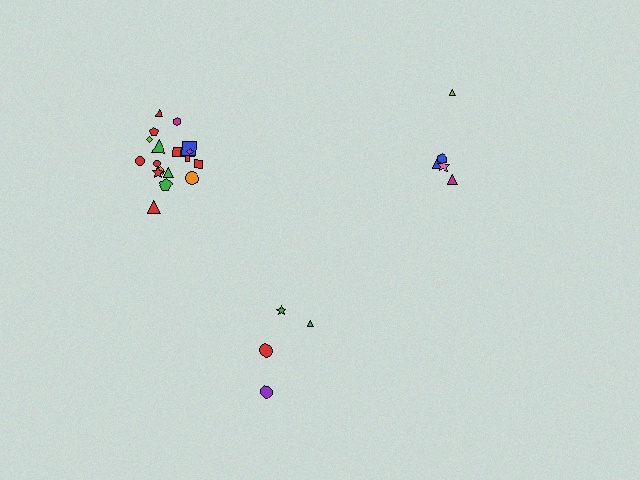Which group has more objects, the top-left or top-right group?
The top-left group.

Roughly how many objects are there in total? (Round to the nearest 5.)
Roughly 25 objects in total.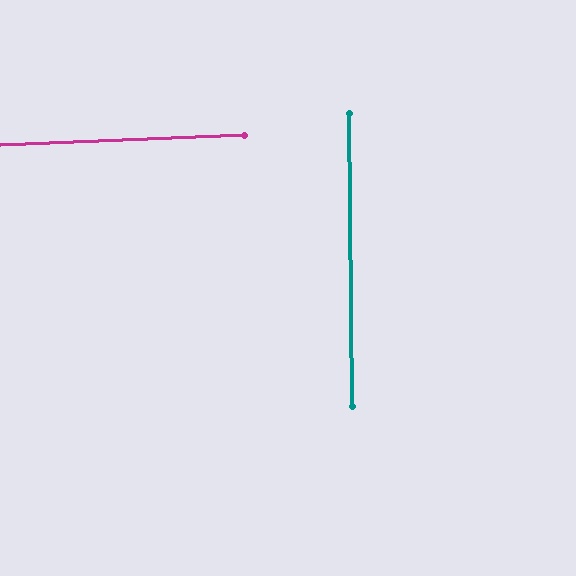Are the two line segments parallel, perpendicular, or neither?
Perpendicular — they meet at approximately 88°.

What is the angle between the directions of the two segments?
Approximately 88 degrees.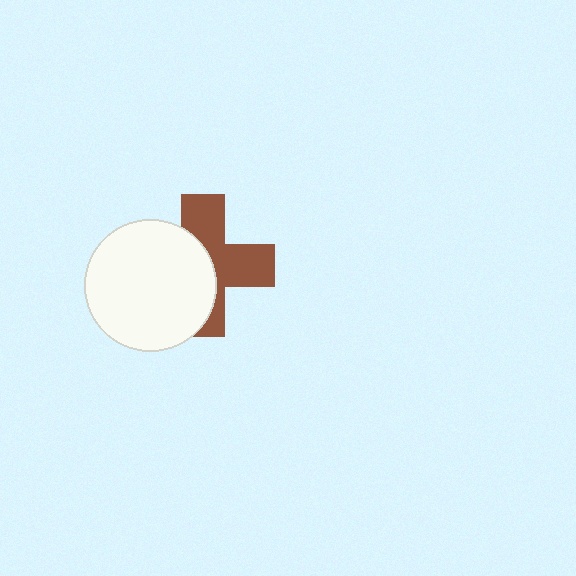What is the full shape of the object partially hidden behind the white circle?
The partially hidden object is a brown cross.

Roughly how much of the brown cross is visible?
About half of it is visible (roughly 52%).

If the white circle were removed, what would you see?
You would see the complete brown cross.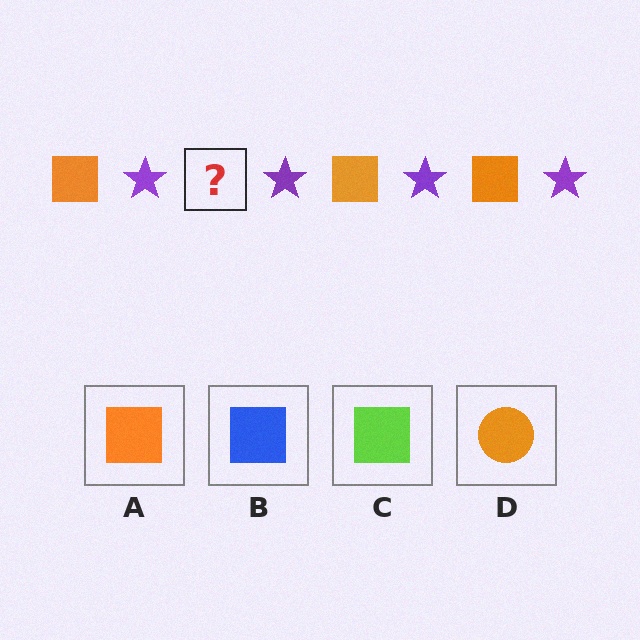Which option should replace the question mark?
Option A.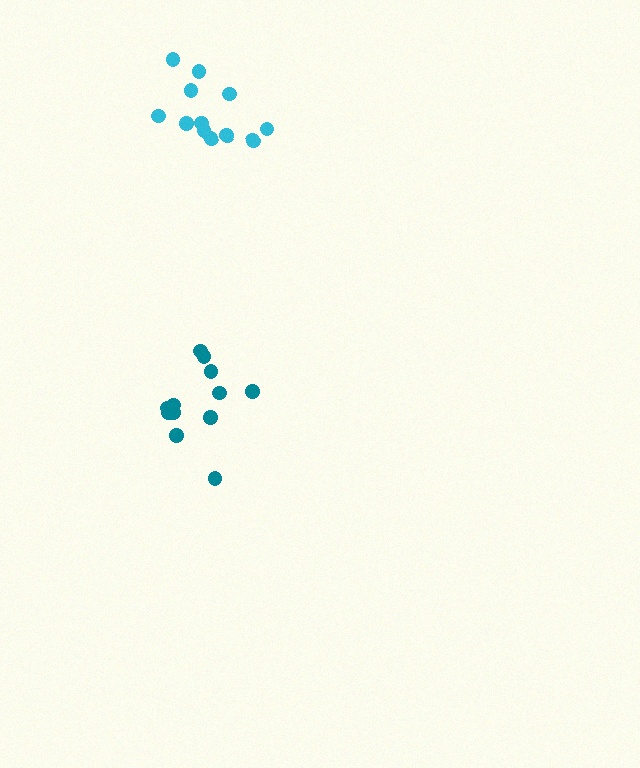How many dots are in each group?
Group 1: 12 dots, Group 2: 12 dots (24 total).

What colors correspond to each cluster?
The clusters are colored: cyan, teal.